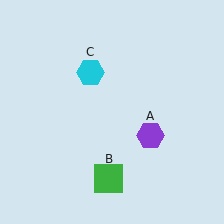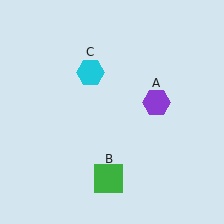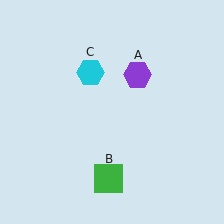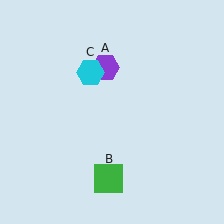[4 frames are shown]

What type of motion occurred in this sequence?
The purple hexagon (object A) rotated counterclockwise around the center of the scene.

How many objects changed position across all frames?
1 object changed position: purple hexagon (object A).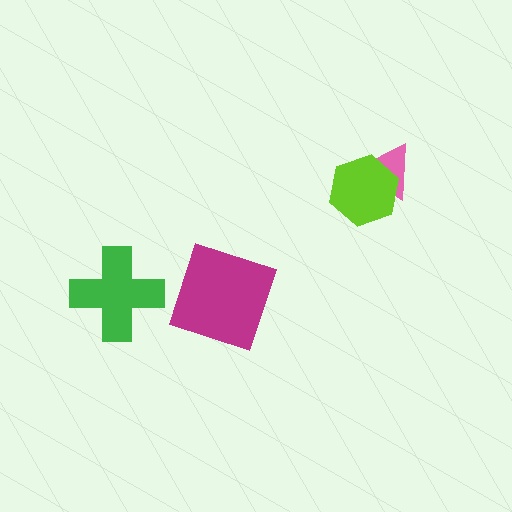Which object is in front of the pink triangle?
The lime hexagon is in front of the pink triangle.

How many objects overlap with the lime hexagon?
1 object overlaps with the lime hexagon.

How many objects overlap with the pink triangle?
1 object overlaps with the pink triangle.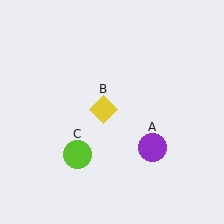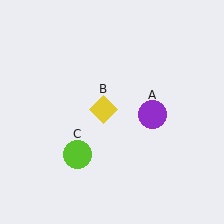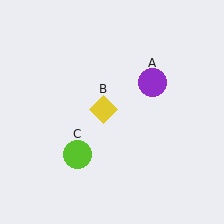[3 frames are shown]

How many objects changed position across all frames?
1 object changed position: purple circle (object A).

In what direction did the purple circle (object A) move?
The purple circle (object A) moved up.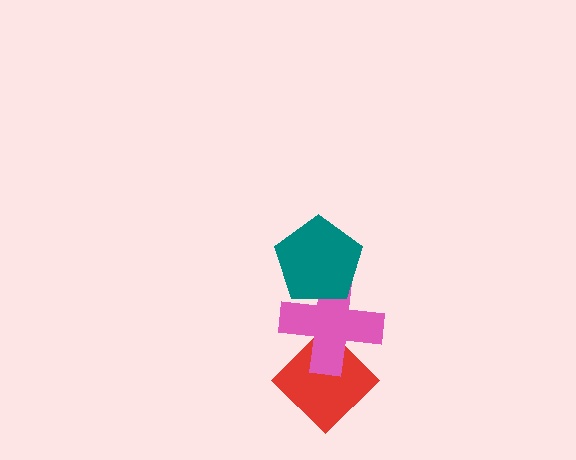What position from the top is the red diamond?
The red diamond is 3rd from the top.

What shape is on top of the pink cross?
The teal pentagon is on top of the pink cross.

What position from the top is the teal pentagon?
The teal pentagon is 1st from the top.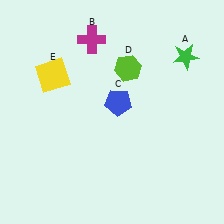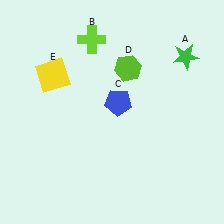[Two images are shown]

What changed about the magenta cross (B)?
In Image 1, B is magenta. In Image 2, it changed to lime.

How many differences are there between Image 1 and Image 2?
There is 1 difference between the two images.